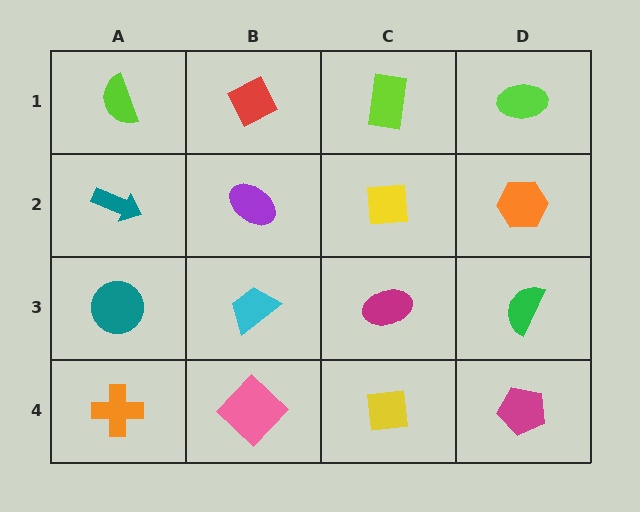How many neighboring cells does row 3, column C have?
4.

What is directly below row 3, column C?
A yellow square.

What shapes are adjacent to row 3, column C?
A yellow square (row 2, column C), a yellow square (row 4, column C), a cyan trapezoid (row 3, column B), a green semicircle (row 3, column D).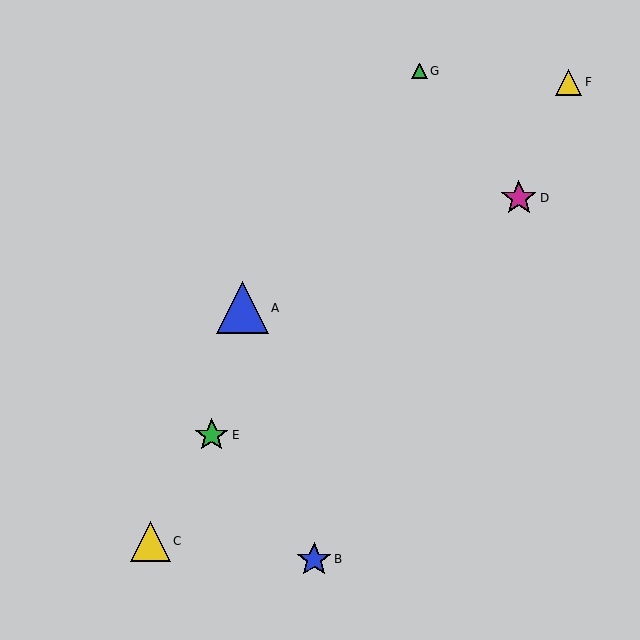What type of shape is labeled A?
Shape A is a blue triangle.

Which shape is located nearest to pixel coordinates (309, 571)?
The blue star (labeled B) at (314, 559) is nearest to that location.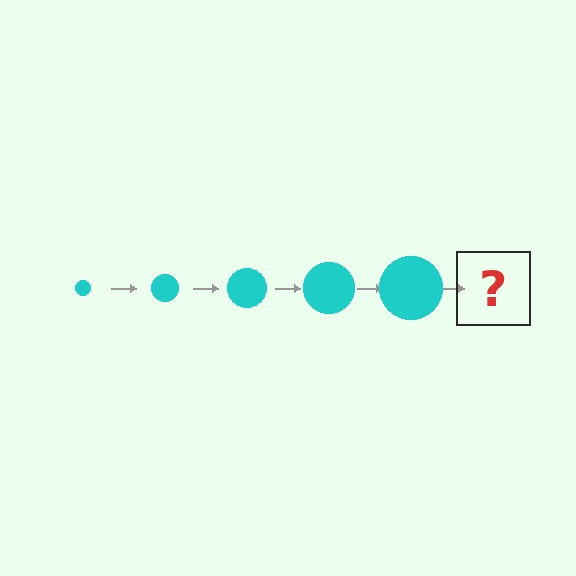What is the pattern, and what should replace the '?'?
The pattern is that the circle gets progressively larger each step. The '?' should be a cyan circle, larger than the previous one.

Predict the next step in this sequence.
The next step is a cyan circle, larger than the previous one.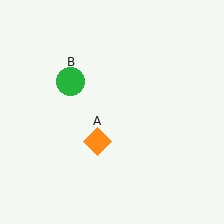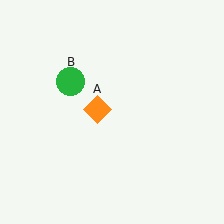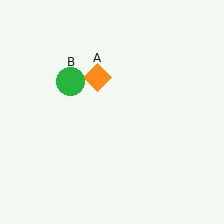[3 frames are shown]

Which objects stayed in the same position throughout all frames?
Green circle (object B) remained stationary.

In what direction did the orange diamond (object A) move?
The orange diamond (object A) moved up.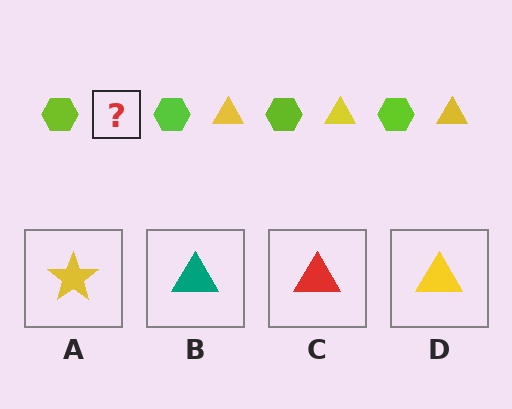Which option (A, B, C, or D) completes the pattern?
D.